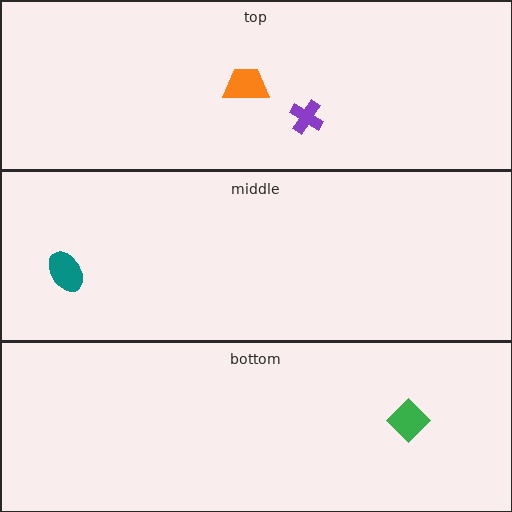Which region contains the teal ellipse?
The middle region.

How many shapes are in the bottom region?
1.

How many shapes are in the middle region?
1.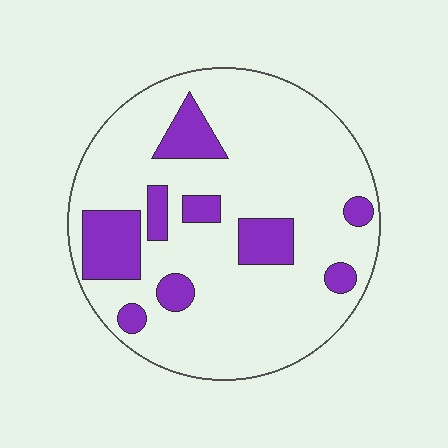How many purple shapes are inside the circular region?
9.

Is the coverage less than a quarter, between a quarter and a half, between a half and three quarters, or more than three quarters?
Less than a quarter.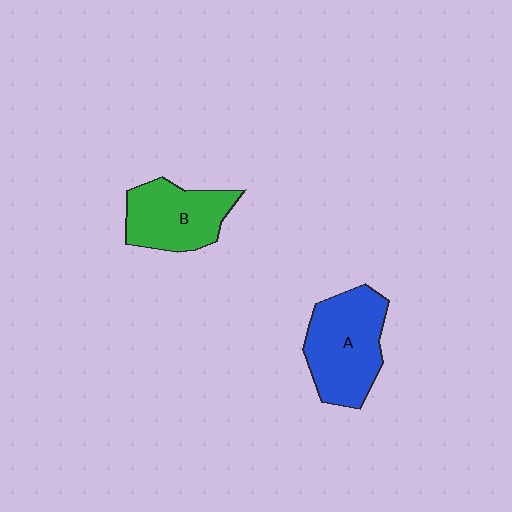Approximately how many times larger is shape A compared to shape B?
Approximately 1.2 times.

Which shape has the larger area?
Shape A (blue).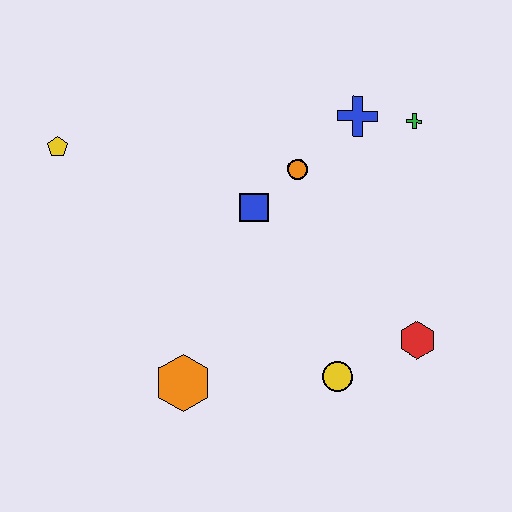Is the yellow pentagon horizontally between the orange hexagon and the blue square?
No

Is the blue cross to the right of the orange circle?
Yes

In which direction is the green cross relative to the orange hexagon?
The green cross is above the orange hexagon.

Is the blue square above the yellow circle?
Yes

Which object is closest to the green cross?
The blue cross is closest to the green cross.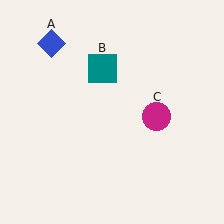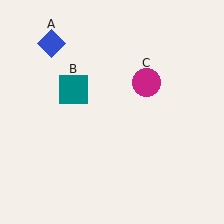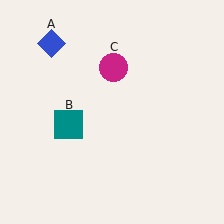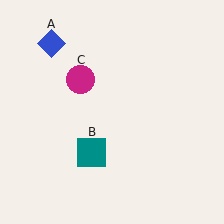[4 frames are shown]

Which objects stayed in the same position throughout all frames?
Blue diamond (object A) remained stationary.